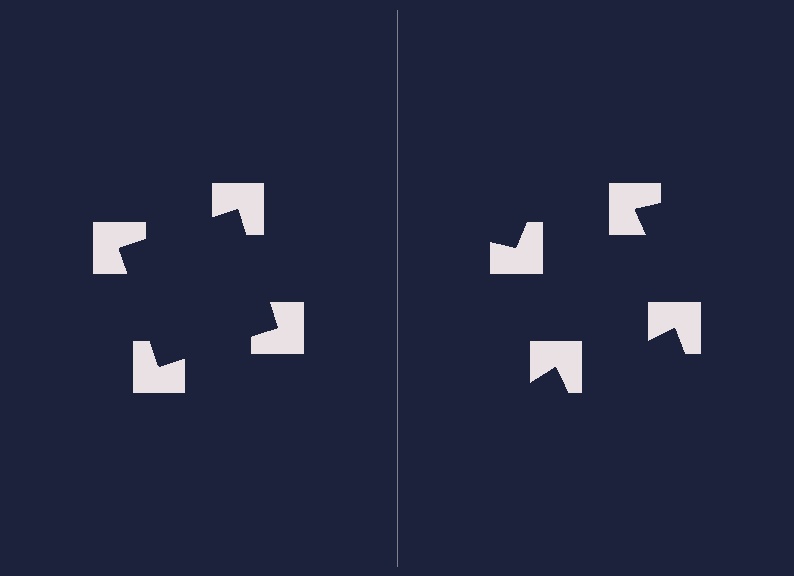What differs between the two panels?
The notched squares are positioned identically on both sides; only the wedge orientations differ. On the left they align to a square; on the right they are misaligned.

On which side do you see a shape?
An illusory square appears on the left side. On the right side the wedge cuts are rotated, so no coherent shape forms.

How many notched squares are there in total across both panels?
8 — 4 on each side.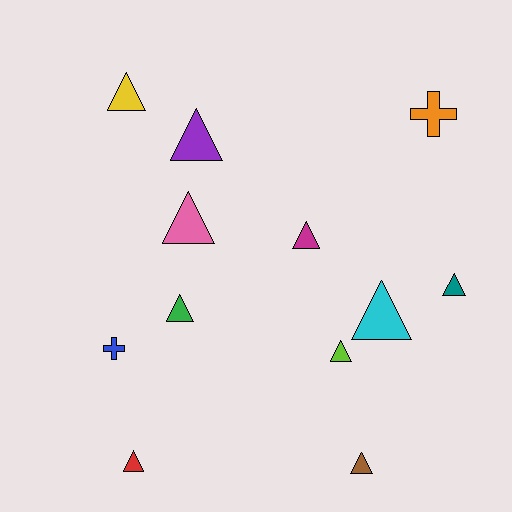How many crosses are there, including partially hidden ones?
There are 2 crosses.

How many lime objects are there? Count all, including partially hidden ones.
There is 1 lime object.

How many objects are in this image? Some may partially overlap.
There are 12 objects.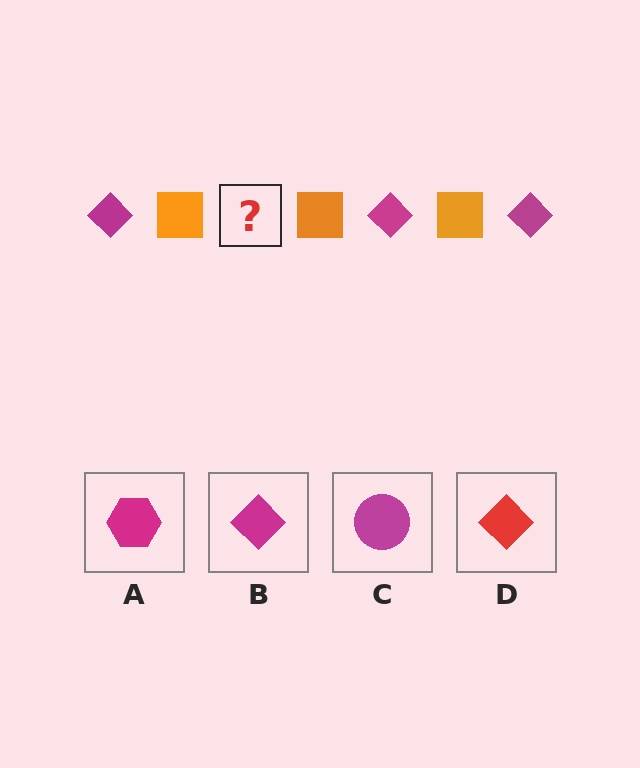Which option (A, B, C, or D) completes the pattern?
B.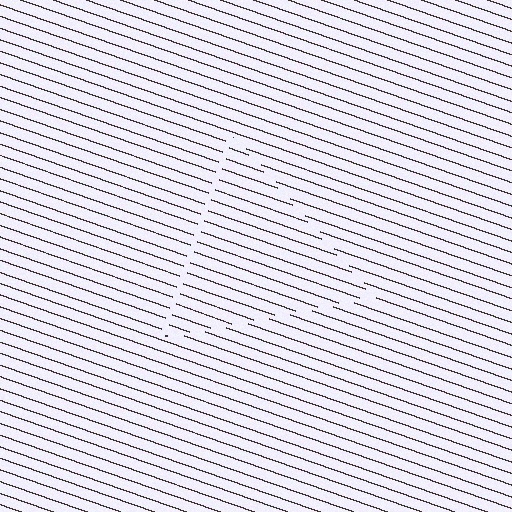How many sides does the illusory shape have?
3 sides — the line-ends trace a triangle.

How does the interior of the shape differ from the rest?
The interior of the shape contains the same grating, shifted by half a period — the contour is defined by the phase discontinuity where line-ends from the inner and outer gratings abut.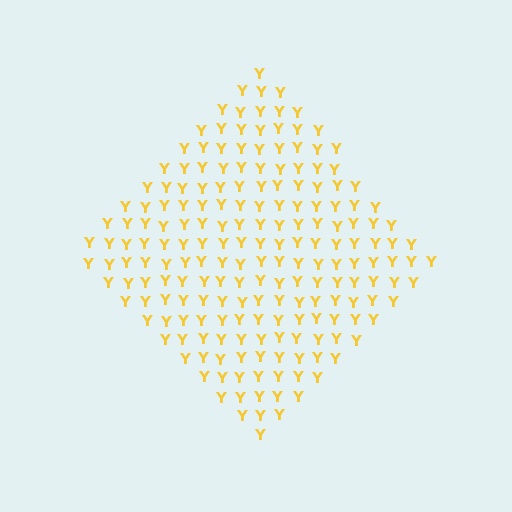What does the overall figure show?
The overall figure shows a diamond.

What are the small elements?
The small elements are letter Y's.